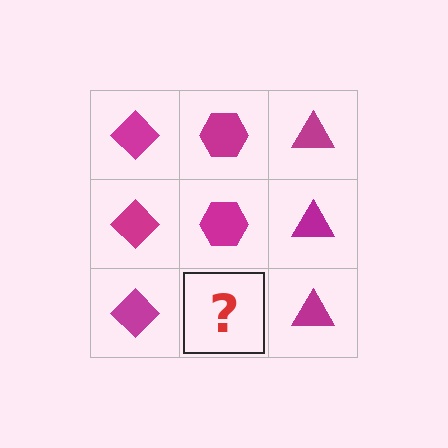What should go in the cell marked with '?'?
The missing cell should contain a magenta hexagon.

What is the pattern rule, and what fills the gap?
The rule is that each column has a consistent shape. The gap should be filled with a magenta hexagon.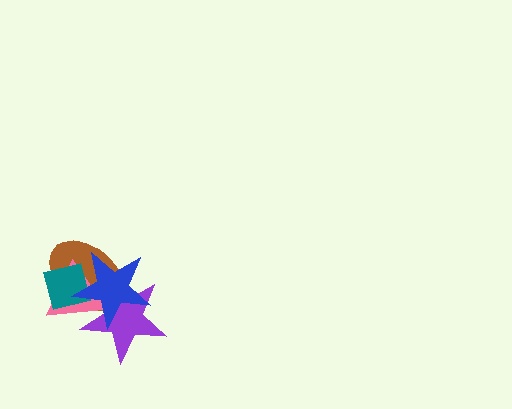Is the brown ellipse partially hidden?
Yes, it is partially covered by another shape.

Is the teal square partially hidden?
Yes, it is partially covered by another shape.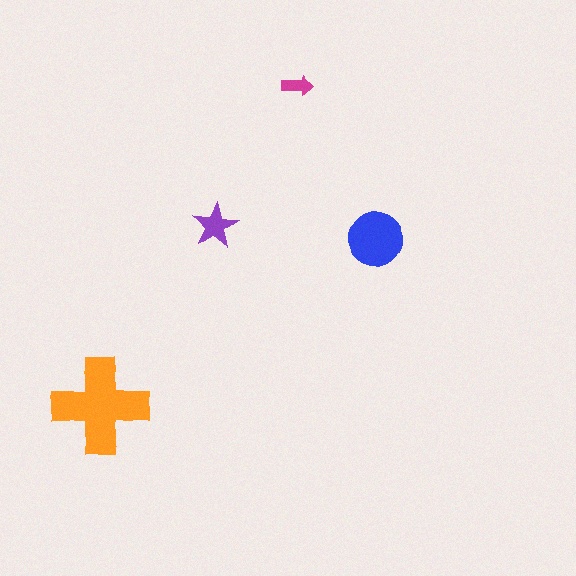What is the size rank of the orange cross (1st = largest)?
1st.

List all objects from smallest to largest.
The magenta arrow, the purple star, the blue circle, the orange cross.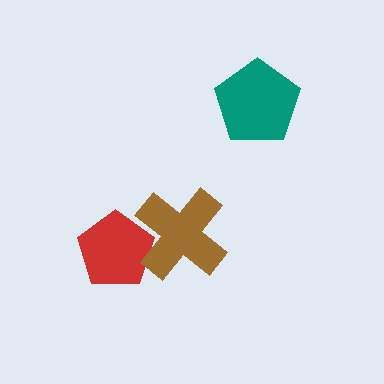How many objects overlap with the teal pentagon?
0 objects overlap with the teal pentagon.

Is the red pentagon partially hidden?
Yes, it is partially covered by another shape.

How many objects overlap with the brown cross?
1 object overlaps with the brown cross.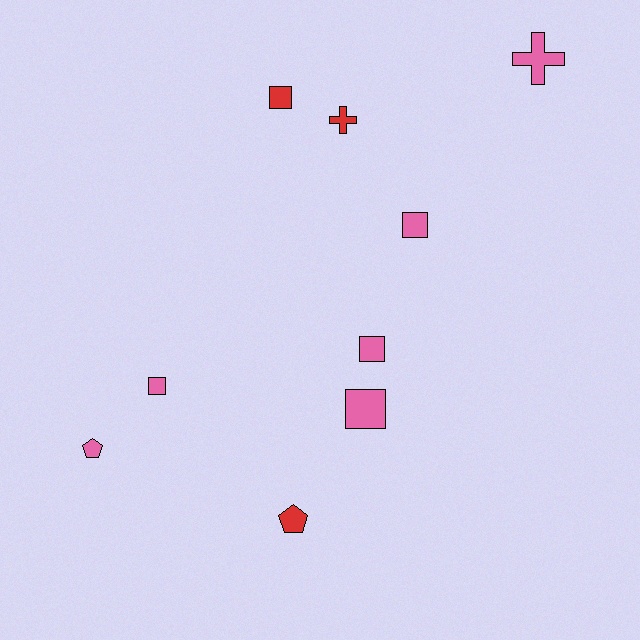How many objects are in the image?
There are 9 objects.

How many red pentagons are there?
There is 1 red pentagon.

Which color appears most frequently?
Pink, with 6 objects.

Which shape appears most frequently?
Square, with 5 objects.